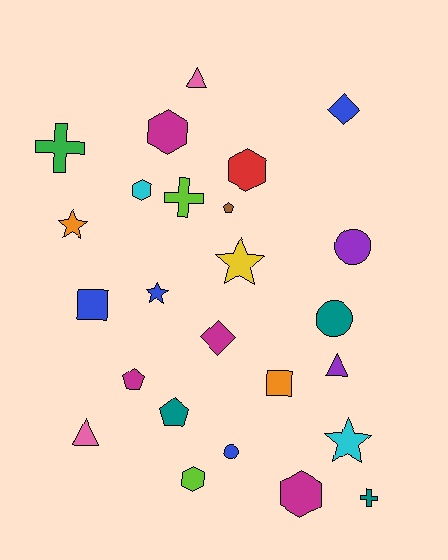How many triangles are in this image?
There are 3 triangles.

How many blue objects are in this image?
There are 4 blue objects.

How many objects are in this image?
There are 25 objects.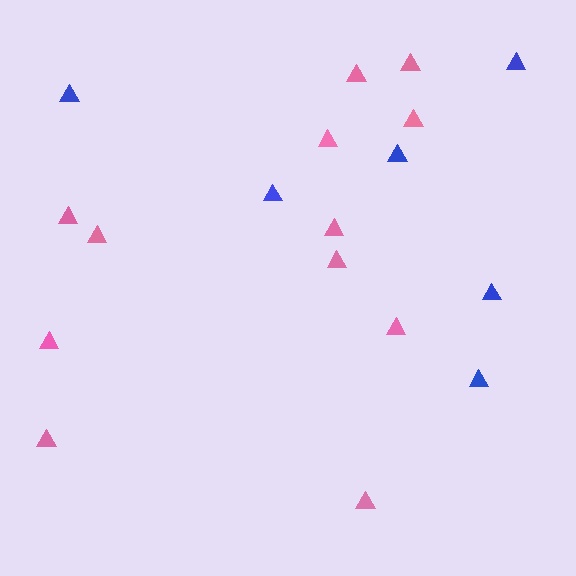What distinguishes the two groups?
There are 2 groups: one group of pink triangles (12) and one group of blue triangles (6).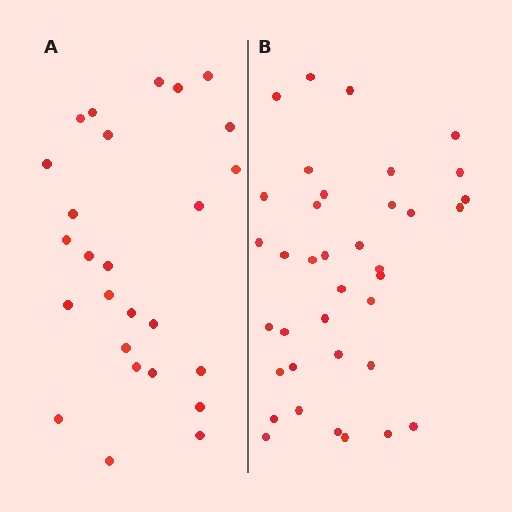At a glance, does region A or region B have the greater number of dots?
Region B (the right region) has more dots.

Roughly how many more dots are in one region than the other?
Region B has roughly 12 or so more dots than region A.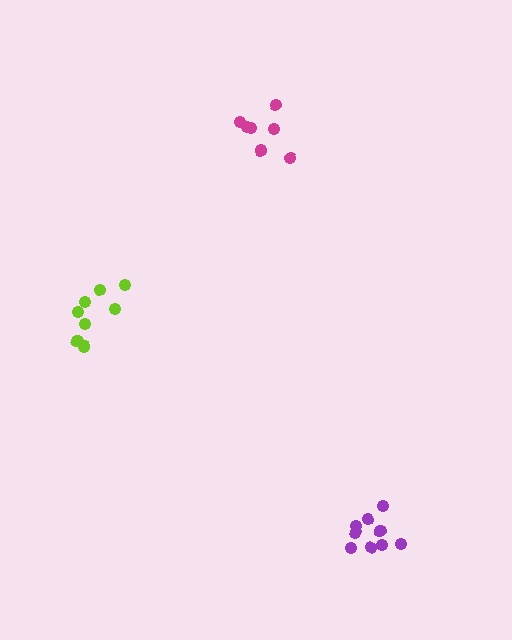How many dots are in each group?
Group 1: 8 dots, Group 2: 7 dots, Group 3: 9 dots (24 total).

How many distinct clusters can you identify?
There are 3 distinct clusters.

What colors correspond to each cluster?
The clusters are colored: lime, magenta, purple.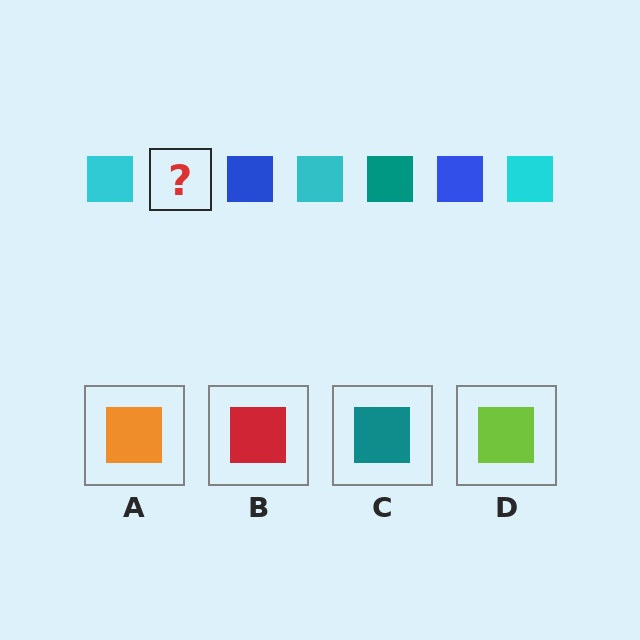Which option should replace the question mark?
Option C.